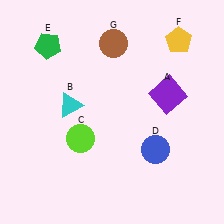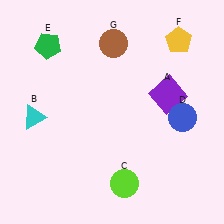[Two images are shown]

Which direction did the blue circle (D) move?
The blue circle (D) moved up.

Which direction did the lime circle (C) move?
The lime circle (C) moved down.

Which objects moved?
The objects that moved are: the cyan triangle (B), the lime circle (C), the blue circle (D).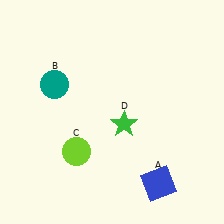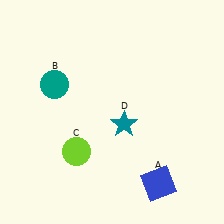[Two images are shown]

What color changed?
The star (D) changed from green in Image 1 to teal in Image 2.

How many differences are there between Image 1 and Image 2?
There is 1 difference between the two images.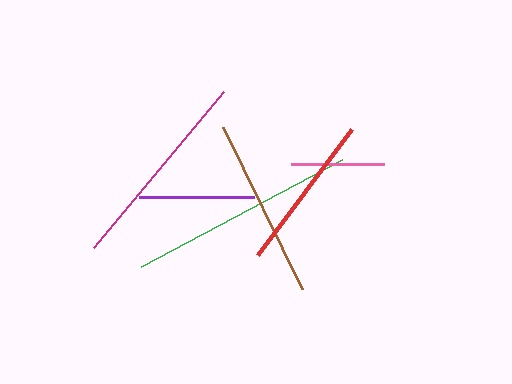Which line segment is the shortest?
The pink line is the shortest at approximately 93 pixels.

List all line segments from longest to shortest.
From longest to shortest: green, magenta, brown, red, purple, pink.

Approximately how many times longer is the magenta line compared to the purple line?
The magenta line is approximately 1.8 times the length of the purple line.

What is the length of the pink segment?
The pink segment is approximately 93 pixels long.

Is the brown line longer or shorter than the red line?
The brown line is longer than the red line.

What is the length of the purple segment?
The purple segment is approximately 115 pixels long.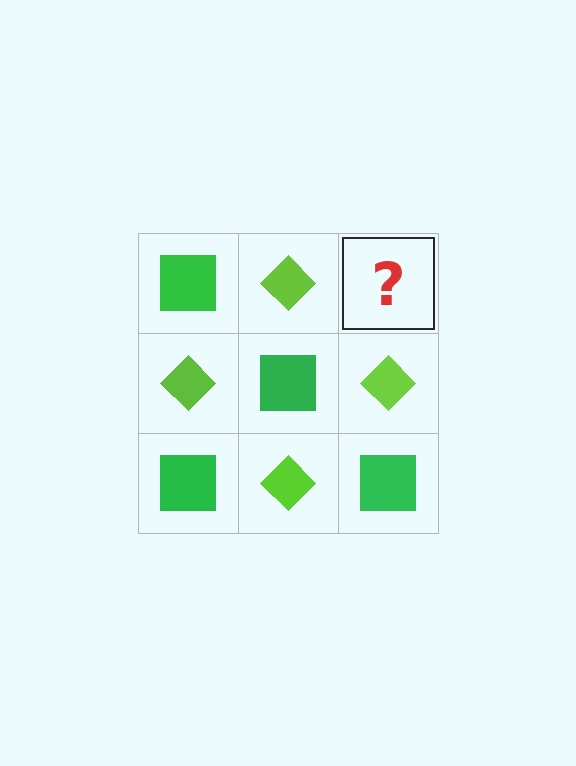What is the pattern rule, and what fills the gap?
The rule is that it alternates green square and lime diamond in a checkerboard pattern. The gap should be filled with a green square.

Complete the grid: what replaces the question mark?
The question mark should be replaced with a green square.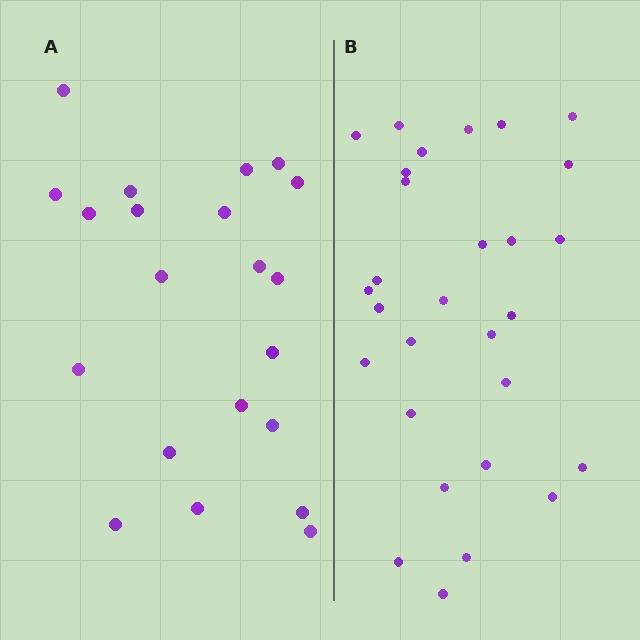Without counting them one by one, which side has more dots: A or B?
Region B (the right region) has more dots.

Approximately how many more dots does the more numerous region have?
Region B has roughly 8 or so more dots than region A.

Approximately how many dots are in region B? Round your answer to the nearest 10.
About 30 dots. (The exact count is 29, which rounds to 30.)